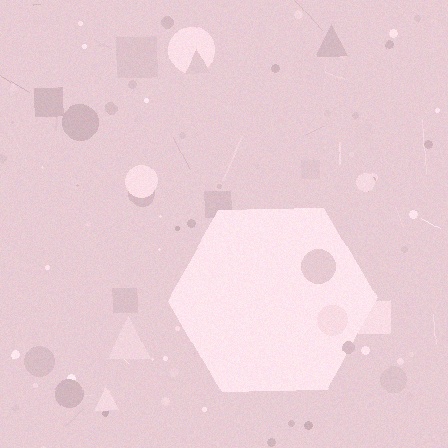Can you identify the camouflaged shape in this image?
The camouflaged shape is a hexagon.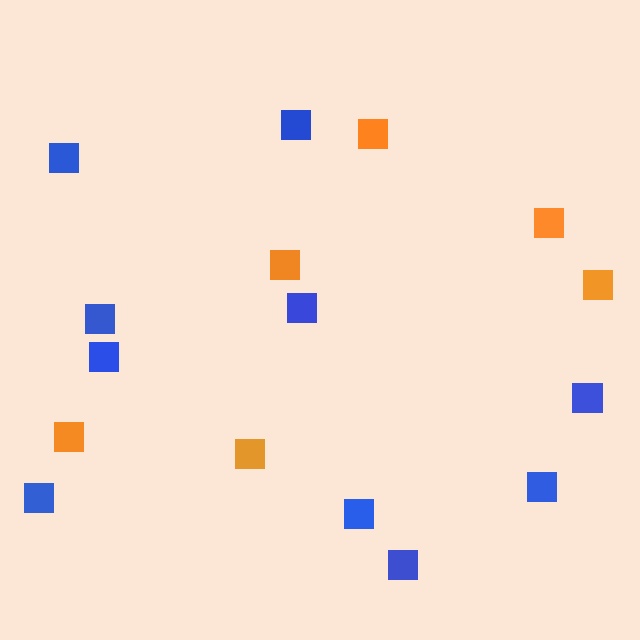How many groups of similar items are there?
There are 2 groups: one group of orange squares (6) and one group of blue squares (10).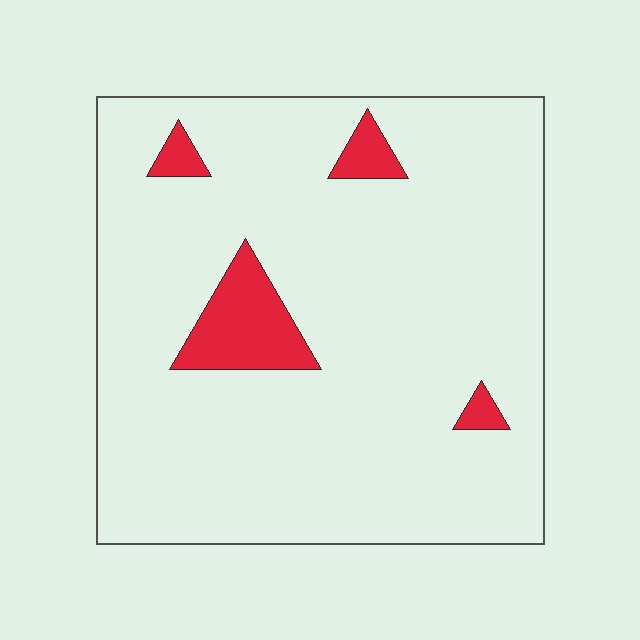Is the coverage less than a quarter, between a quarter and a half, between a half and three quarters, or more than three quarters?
Less than a quarter.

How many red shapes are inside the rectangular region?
4.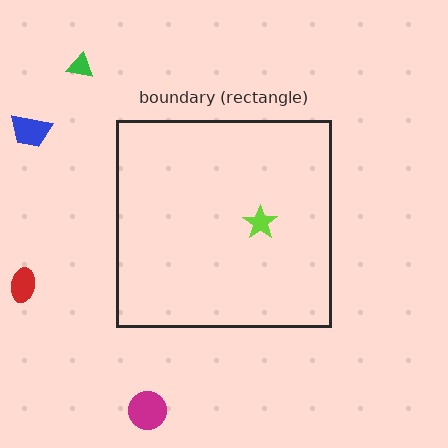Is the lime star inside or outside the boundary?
Inside.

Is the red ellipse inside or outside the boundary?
Outside.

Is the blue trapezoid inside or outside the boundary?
Outside.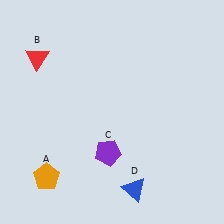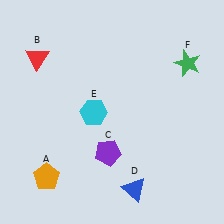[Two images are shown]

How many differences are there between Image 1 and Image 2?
There are 2 differences between the two images.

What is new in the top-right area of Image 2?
A green star (F) was added in the top-right area of Image 2.